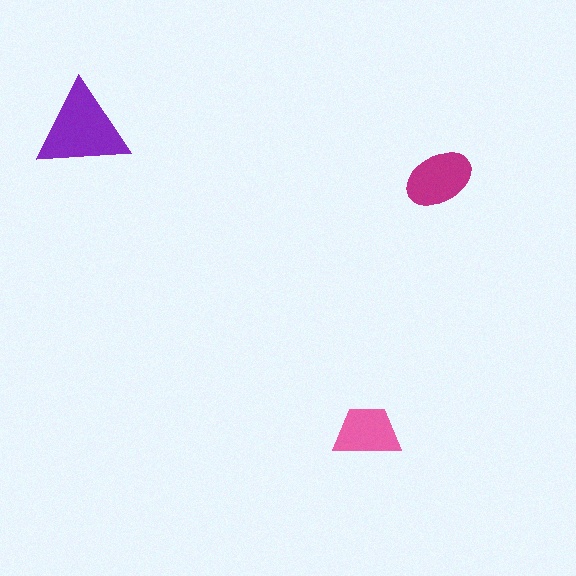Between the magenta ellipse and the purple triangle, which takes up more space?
The purple triangle.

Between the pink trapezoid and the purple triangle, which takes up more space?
The purple triangle.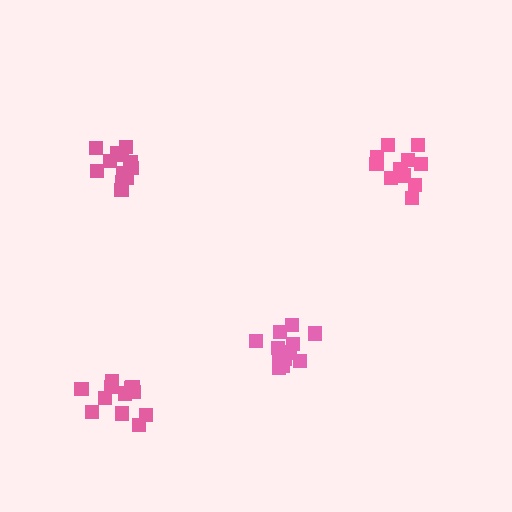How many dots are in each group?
Group 1: 12 dots, Group 2: 13 dots, Group 3: 12 dots, Group 4: 12 dots (49 total).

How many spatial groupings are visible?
There are 4 spatial groupings.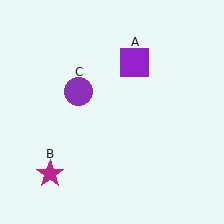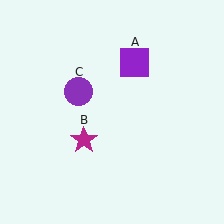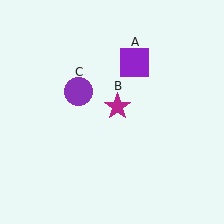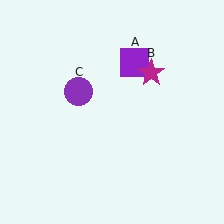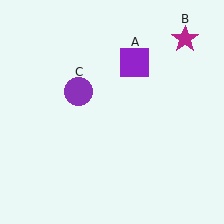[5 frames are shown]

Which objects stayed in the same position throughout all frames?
Purple square (object A) and purple circle (object C) remained stationary.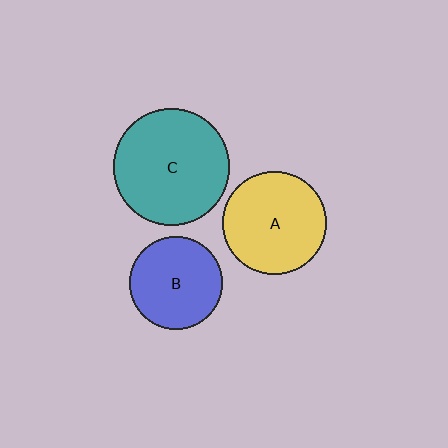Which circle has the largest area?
Circle C (teal).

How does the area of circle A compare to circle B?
Approximately 1.2 times.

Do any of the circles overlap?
No, none of the circles overlap.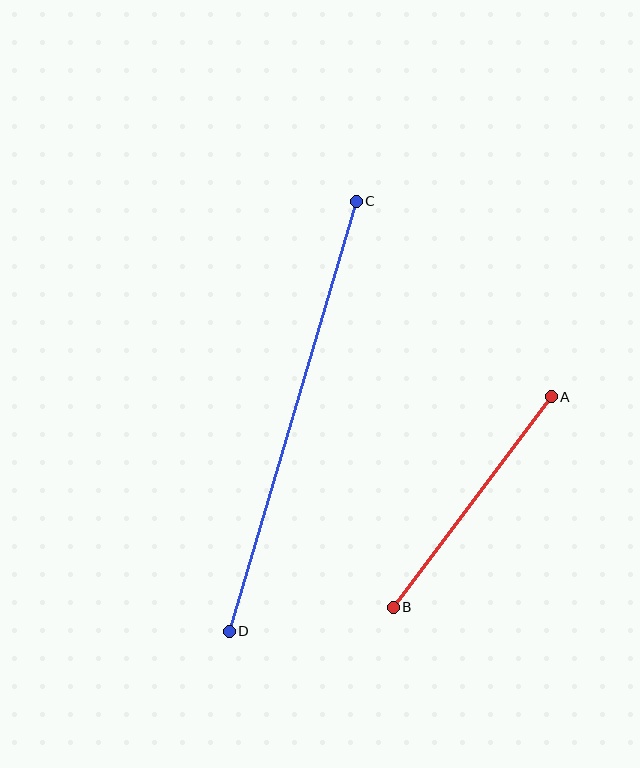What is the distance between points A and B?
The distance is approximately 263 pixels.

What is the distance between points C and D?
The distance is approximately 448 pixels.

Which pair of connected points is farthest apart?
Points C and D are farthest apart.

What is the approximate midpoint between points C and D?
The midpoint is at approximately (293, 416) pixels.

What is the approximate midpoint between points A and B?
The midpoint is at approximately (472, 502) pixels.